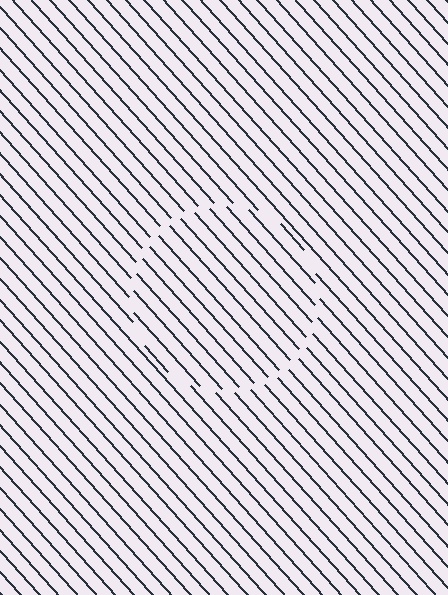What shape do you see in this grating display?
An illusory circle. The interior of the shape contains the same grating, shifted by half a period — the contour is defined by the phase discontinuity where line-ends from the inner and outer gratings abut.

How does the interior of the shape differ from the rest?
The interior of the shape contains the same grating, shifted by half a period — the contour is defined by the phase discontinuity where line-ends from the inner and outer gratings abut.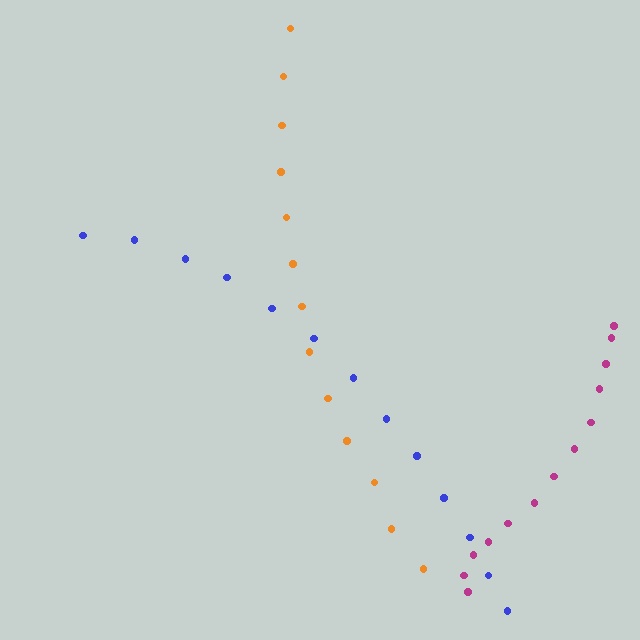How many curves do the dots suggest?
There are 3 distinct paths.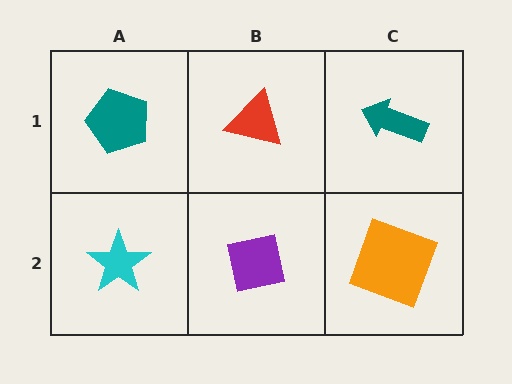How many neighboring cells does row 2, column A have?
2.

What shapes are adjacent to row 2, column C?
A teal arrow (row 1, column C), a purple square (row 2, column B).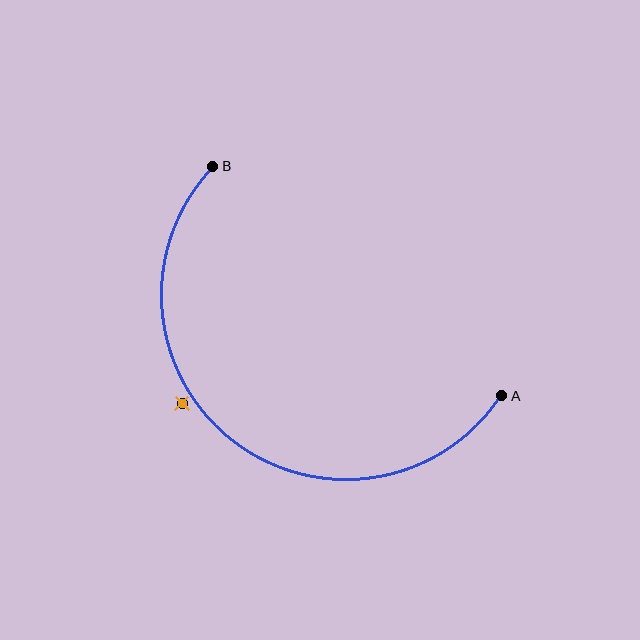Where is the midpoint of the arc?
The arc midpoint is the point on the curve farthest from the straight line joining A and B. It sits below and to the left of that line.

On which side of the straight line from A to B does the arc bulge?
The arc bulges below and to the left of the straight line connecting A and B.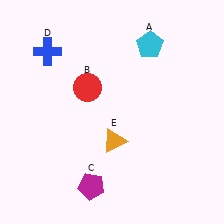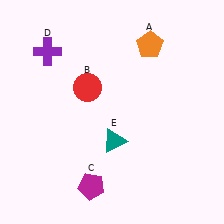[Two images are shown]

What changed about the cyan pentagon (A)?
In Image 1, A is cyan. In Image 2, it changed to orange.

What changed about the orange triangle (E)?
In Image 1, E is orange. In Image 2, it changed to teal.